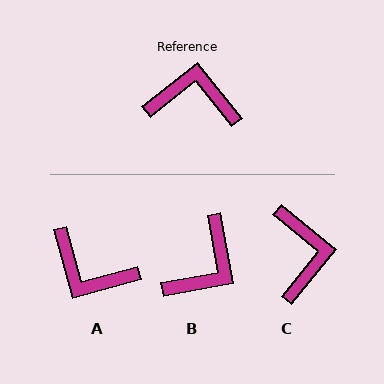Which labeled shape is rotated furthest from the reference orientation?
A, about 157 degrees away.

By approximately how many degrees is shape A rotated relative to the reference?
Approximately 157 degrees counter-clockwise.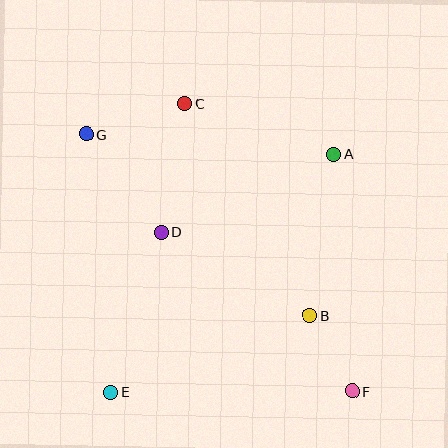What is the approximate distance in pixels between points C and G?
The distance between C and G is approximately 104 pixels.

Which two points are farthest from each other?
Points F and G are farthest from each other.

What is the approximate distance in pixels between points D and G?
The distance between D and G is approximately 124 pixels.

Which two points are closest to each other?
Points B and F are closest to each other.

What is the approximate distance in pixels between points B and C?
The distance between B and C is approximately 246 pixels.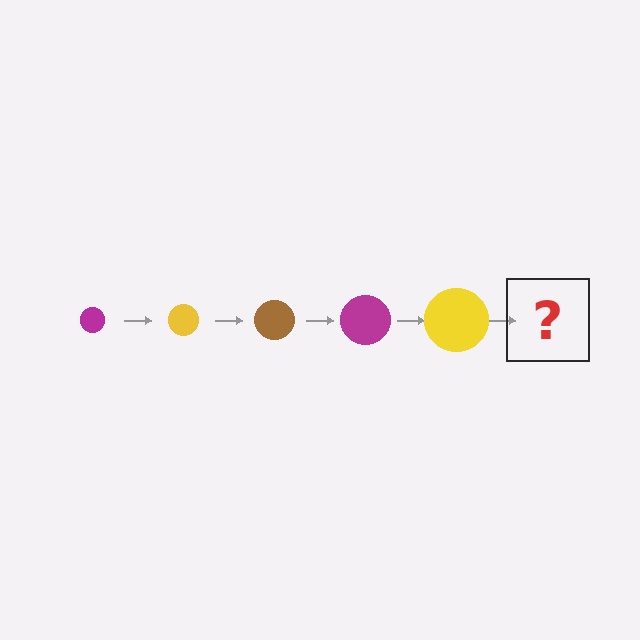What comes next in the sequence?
The next element should be a brown circle, larger than the previous one.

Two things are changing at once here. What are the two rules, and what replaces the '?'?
The two rules are that the circle grows larger each step and the color cycles through magenta, yellow, and brown. The '?' should be a brown circle, larger than the previous one.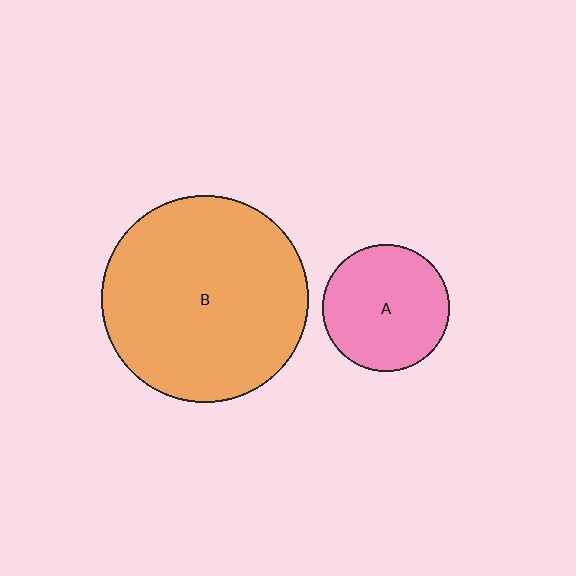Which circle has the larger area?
Circle B (orange).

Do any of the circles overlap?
No, none of the circles overlap.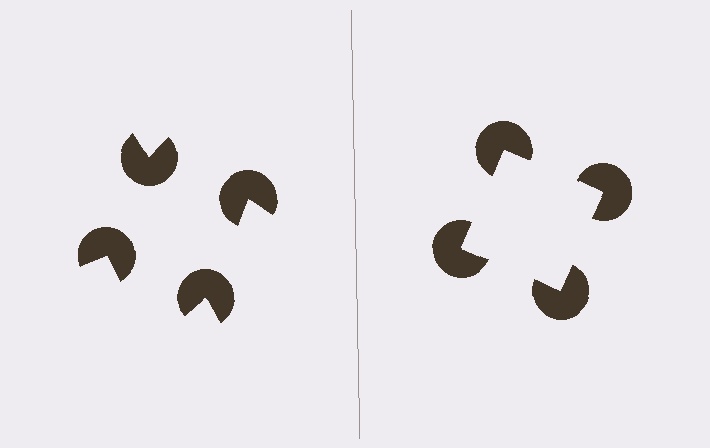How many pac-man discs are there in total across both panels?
8 — 4 on each side.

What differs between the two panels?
The pac-man discs are positioned identically on both sides; only the wedge orientations differ. On the right they align to a square; on the left they are misaligned.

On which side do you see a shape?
An illusory square appears on the right side. On the left side the wedge cuts are rotated, so no coherent shape forms.